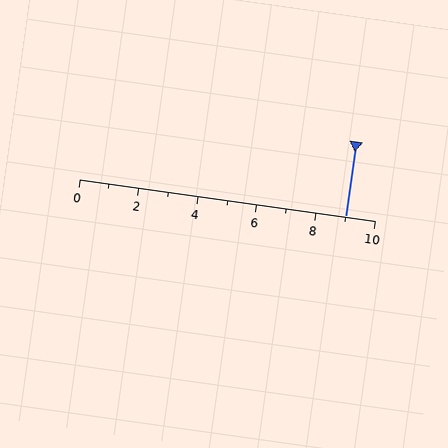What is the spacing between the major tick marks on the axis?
The major ticks are spaced 2 apart.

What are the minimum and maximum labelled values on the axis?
The axis runs from 0 to 10.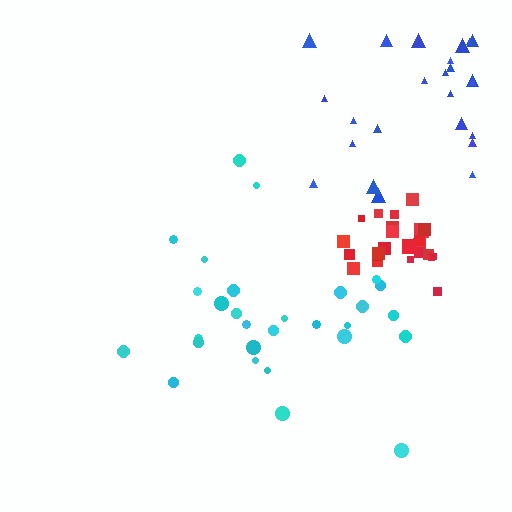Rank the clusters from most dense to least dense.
red, cyan, blue.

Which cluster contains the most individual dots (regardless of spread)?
Cyan (29).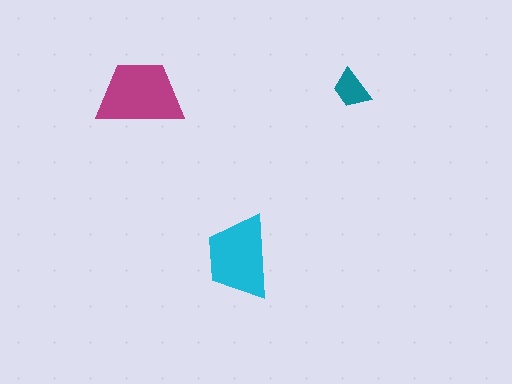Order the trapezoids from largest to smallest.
the magenta one, the cyan one, the teal one.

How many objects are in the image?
There are 3 objects in the image.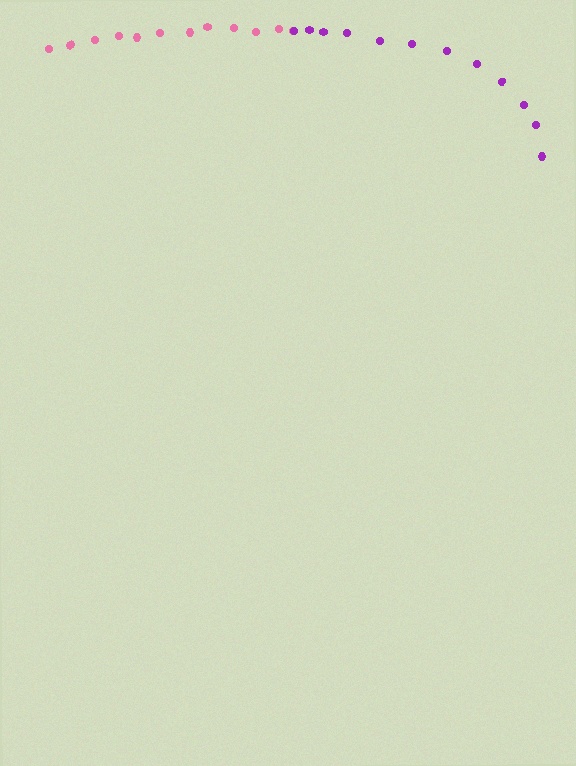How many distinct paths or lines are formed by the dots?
There are 2 distinct paths.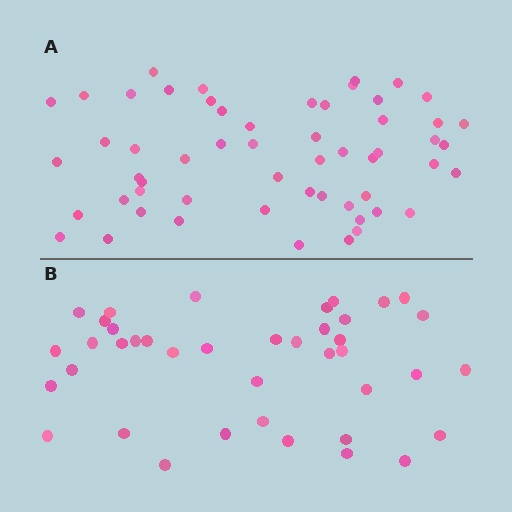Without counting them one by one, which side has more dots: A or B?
Region A (the top region) has more dots.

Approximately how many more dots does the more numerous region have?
Region A has approximately 15 more dots than region B.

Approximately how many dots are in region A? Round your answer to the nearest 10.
About 60 dots. (The exact count is 56, which rounds to 60.)